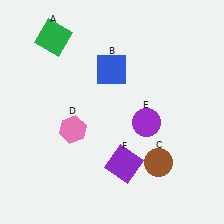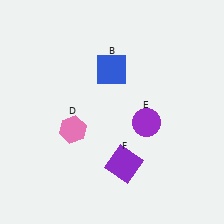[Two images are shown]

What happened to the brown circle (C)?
The brown circle (C) was removed in Image 2. It was in the bottom-right area of Image 1.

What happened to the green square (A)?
The green square (A) was removed in Image 2. It was in the top-left area of Image 1.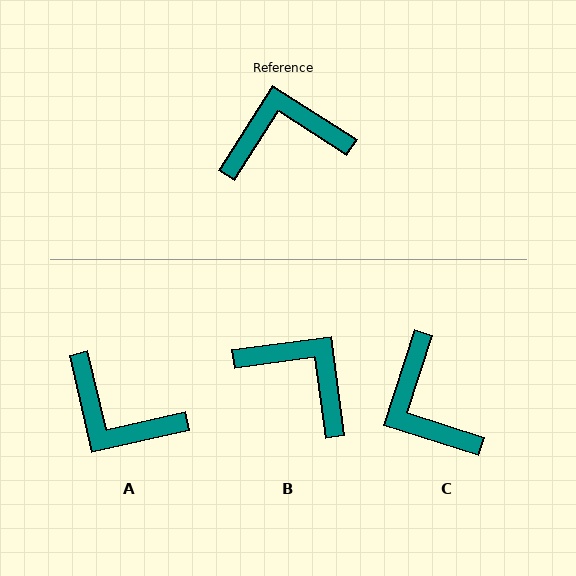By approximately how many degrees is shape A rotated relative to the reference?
Approximately 135 degrees counter-clockwise.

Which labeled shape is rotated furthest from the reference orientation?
A, about 135 degrees away.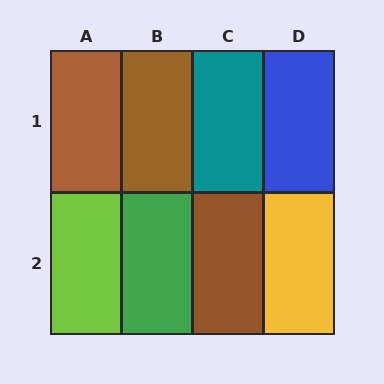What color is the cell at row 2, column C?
Brown.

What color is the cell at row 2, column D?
Yellow.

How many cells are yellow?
1 cell is yellow.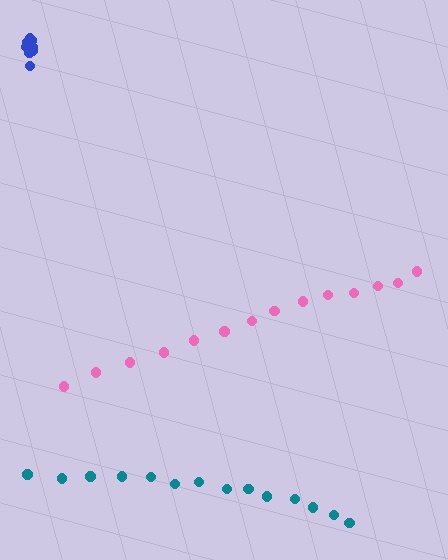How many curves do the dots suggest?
There are 3 distinct paths.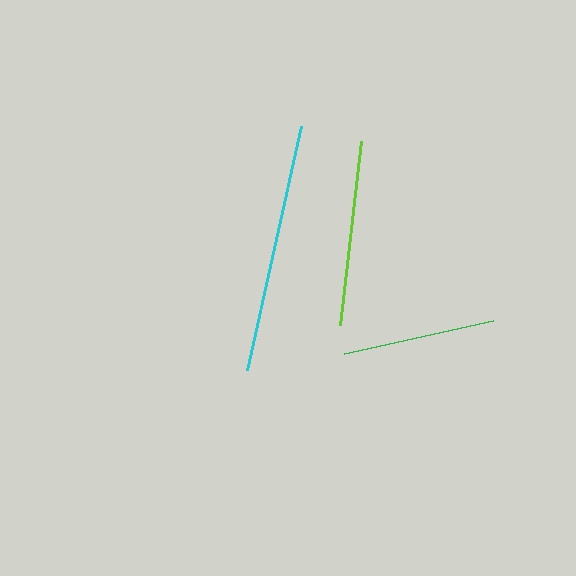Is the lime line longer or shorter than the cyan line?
The cyan line is longer than the lime line.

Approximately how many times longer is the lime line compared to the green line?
The lime line is approximately 1.2 times the length of the green line.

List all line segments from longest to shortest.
From longest to shortest: cyan, lime, green.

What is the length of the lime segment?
The lime segment is approximately 185 pixels long.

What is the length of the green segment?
The green segment is approximately 153 pixels long.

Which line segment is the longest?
The cyan line is the longest at approximately 249 pixels.